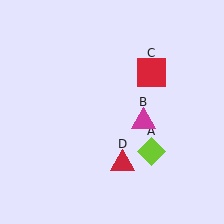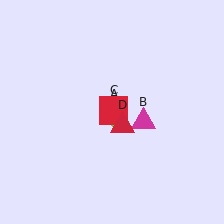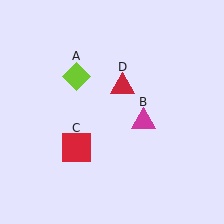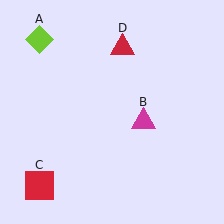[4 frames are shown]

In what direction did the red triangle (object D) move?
The red triangle (object D) moved up.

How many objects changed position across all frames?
3 objects changed position: lime diamond (object A), red square (object C), red triangle (object D).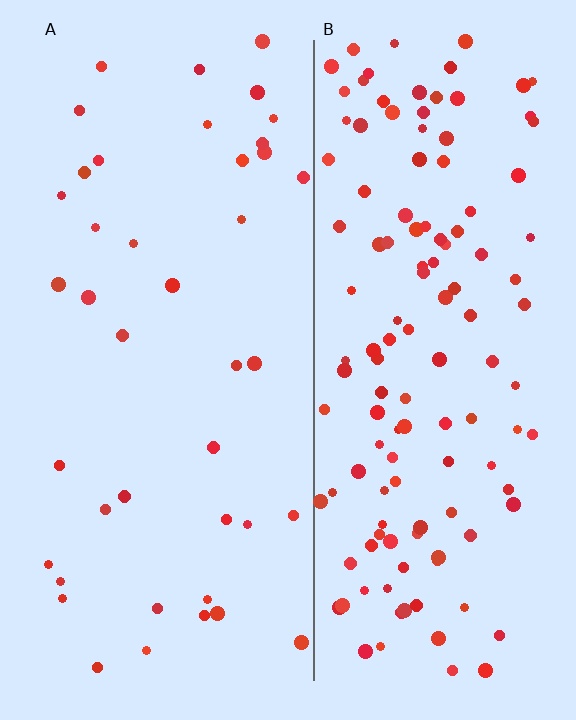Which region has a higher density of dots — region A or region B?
B (the right).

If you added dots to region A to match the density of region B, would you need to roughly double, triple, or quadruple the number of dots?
Approximately triple.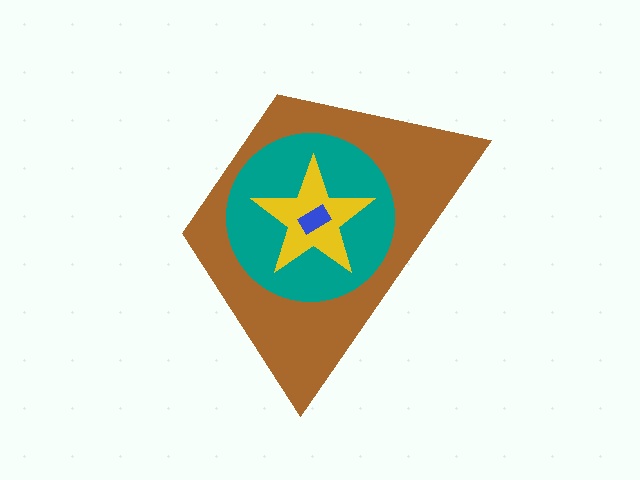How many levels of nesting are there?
4.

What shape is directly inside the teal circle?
The yellow star.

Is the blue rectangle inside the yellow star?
Yes.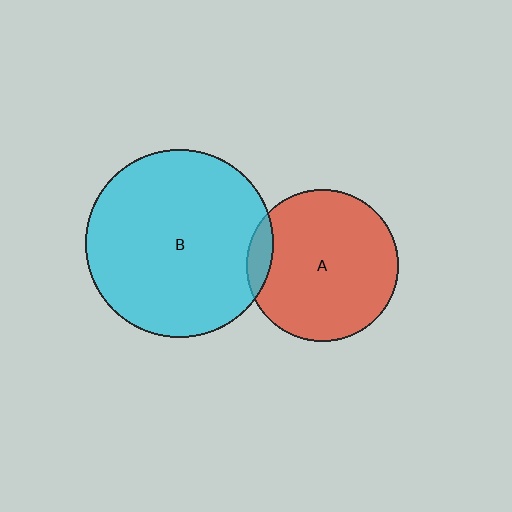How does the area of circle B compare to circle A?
Approximately 1.5 times.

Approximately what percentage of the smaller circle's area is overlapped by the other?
Approximately 10%.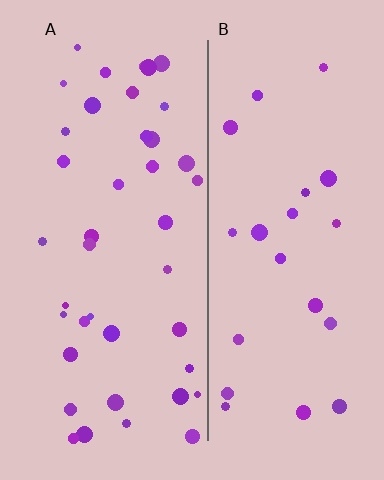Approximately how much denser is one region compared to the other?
Approximately 1.9× — region A over region B.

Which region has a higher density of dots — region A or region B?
A (the left).